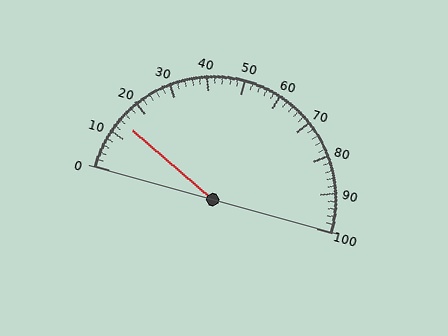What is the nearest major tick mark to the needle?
The nearest major tick mark is 10.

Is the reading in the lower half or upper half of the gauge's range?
The reading is in the lower half of the range (0 to 100).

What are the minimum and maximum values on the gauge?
The gauge ranges from 0 to 100.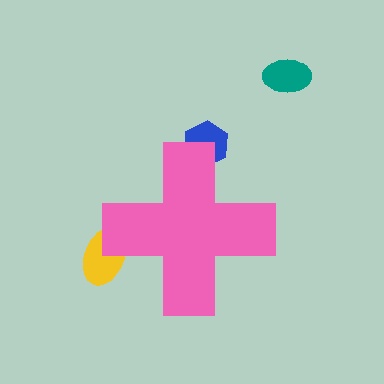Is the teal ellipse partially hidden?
No, the teal ellipse is fully visible.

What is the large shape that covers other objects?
A pink cross.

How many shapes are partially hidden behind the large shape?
2 shapes are partially hidden.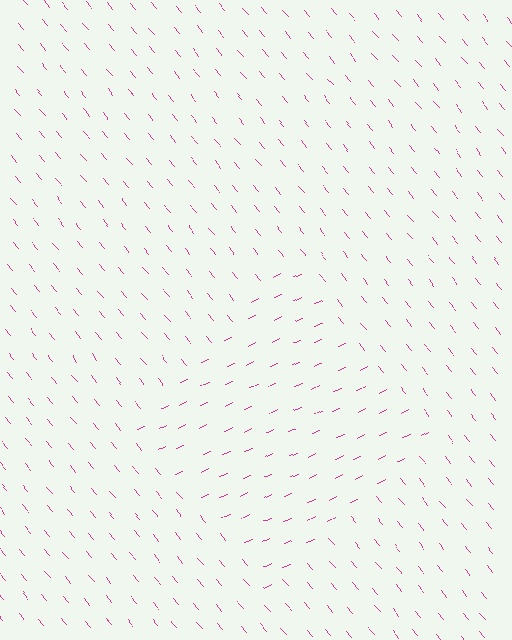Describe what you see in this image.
The image is filled with small magenta line segments. A diamond region in the image has lines oriented differently from the surrounding lines, creating a visible texture boundary.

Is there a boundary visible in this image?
Yes, there is a texture boundary formed by a change in line orientation.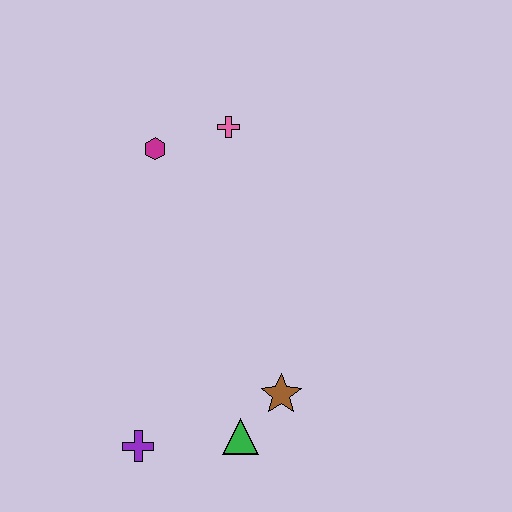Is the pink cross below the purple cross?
No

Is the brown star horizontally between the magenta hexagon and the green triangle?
No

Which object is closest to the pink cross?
The magenta hexagon is closest to the pink cross.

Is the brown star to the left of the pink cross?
No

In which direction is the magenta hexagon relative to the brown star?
The magenta hexagon is above the brown star.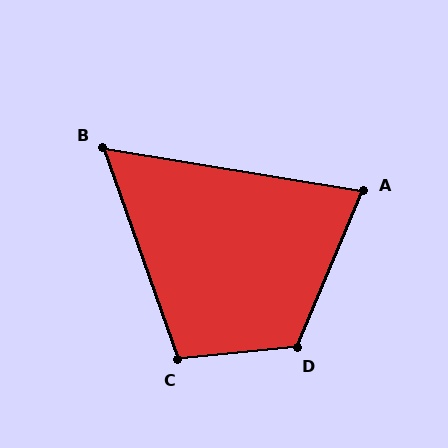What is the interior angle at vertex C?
Approximately 104 degrees (obtuse).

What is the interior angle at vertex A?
Approximately 76 degrees (acute).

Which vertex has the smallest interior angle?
B, at approximately 61 degrees.